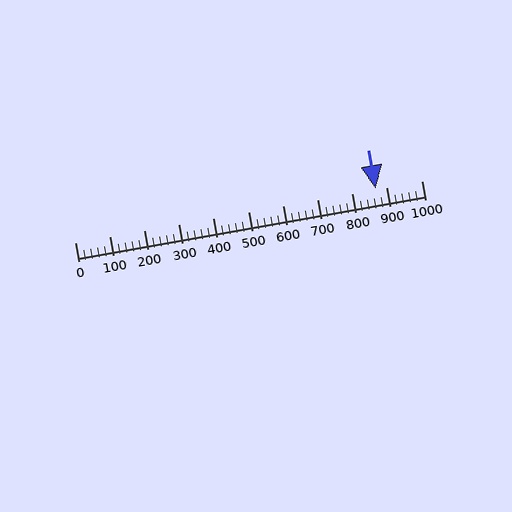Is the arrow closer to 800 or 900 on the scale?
The arrow is closer to 900.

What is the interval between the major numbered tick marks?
The major tick marks are spaced 100 units apart.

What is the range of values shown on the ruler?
The ruler shows values from 0 to 1000.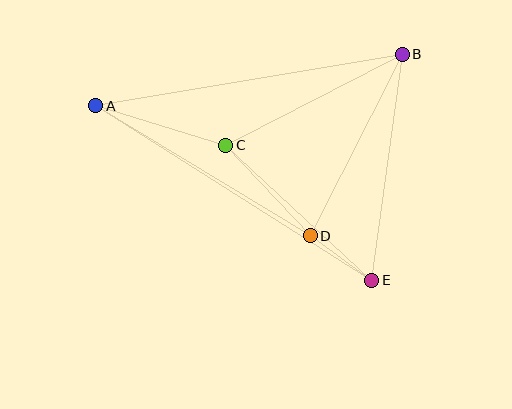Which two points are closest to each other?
Points D and E are closest to each other.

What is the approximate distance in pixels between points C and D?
The distance between C and D is approximately 124 pixels.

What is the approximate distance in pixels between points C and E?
The distance between C and E is approximately 199 pixels.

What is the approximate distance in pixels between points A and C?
The distance between A and C is approximately 136 pixels.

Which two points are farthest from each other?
Points A and E are farthest from each other.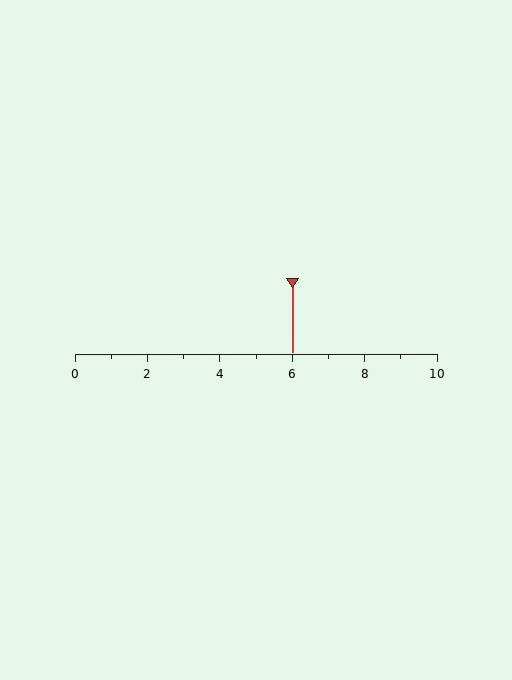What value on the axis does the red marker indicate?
The marker indicates approximately 6.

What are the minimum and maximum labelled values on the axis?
The axis runs from 0 to 10.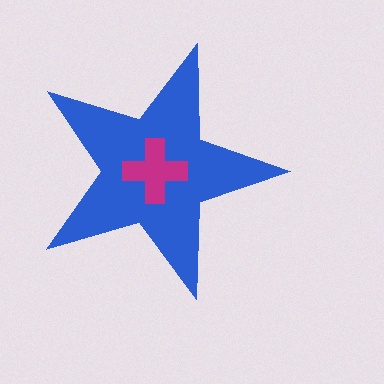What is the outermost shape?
The blue star.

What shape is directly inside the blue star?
The magenta cross.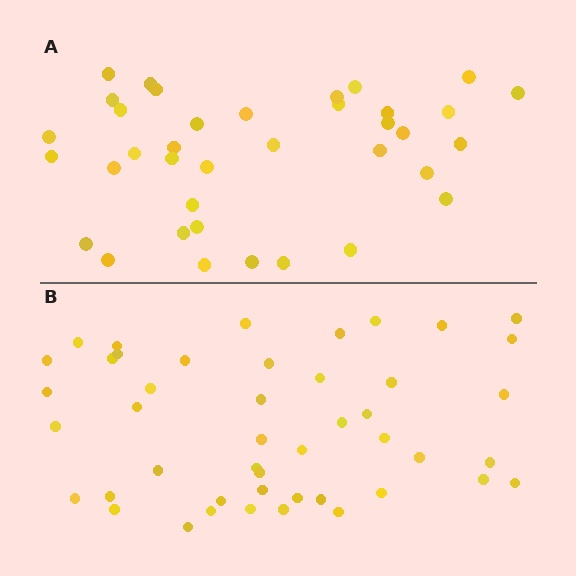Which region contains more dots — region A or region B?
Region B (the bottom region) has more dots.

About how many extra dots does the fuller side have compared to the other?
Region B has roughly 8 or so more dots than region A.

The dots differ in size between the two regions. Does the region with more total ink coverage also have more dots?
No. Region A has more total ink coverage because its dots are larger, but region B actually contains more individual dots. Total area can be misleading — the number of items is what matters here.